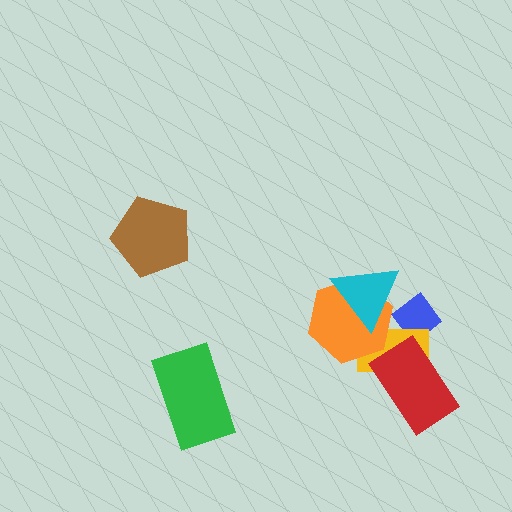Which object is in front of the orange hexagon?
The cyan triangle is in front of the orange hexagon.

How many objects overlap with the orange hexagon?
2 objects overlap with the orange hexagon.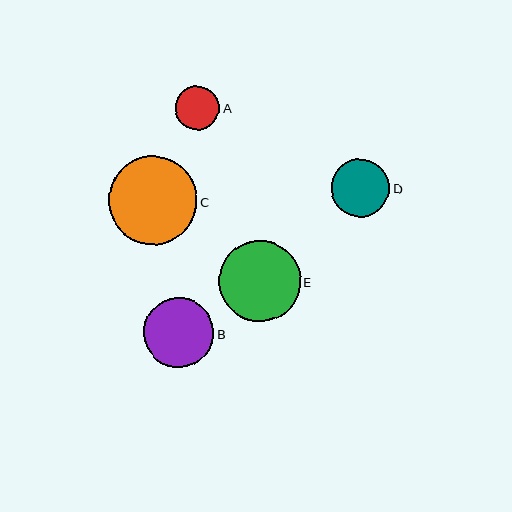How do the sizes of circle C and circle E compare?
Circle C and circle E are approximately the same size.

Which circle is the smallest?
Circle A is the smallest with a size of approximately 44 pixels.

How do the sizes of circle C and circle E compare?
Circle C and circle E are approximately the same size.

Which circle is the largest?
Circle C is the largest with a size of approximately 88 pixels.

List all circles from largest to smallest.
From largest to smallest: C, E, B, D, A.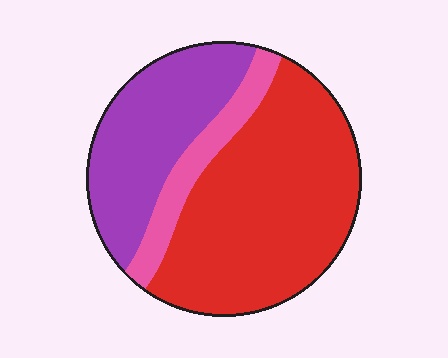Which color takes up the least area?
Pink, at roughly 10%.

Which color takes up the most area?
Red, at roughly 55%.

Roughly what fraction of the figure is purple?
Purple covers 31% of the figure.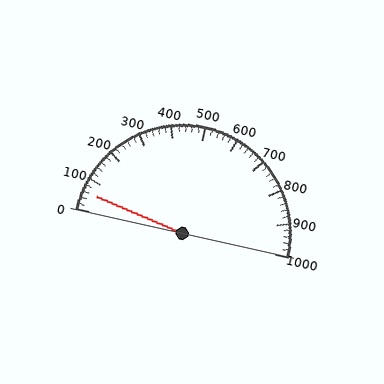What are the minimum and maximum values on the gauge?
The gauge ranges from 0 to 1000.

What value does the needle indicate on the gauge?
The needle indicates approximately 60.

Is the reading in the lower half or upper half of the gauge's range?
The reading is in the lower half of the range (0 to 1000).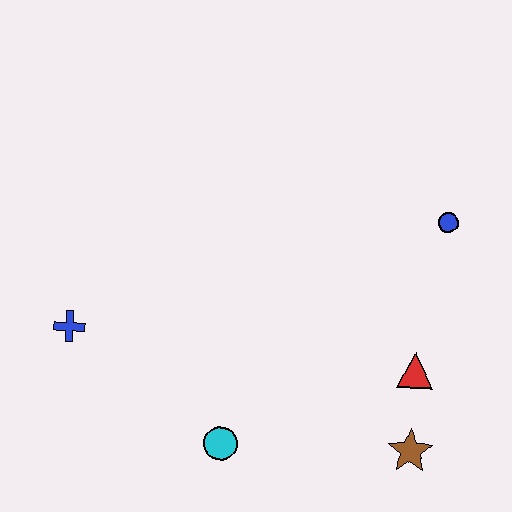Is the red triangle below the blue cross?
Yes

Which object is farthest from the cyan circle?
The blue circle is farthest from the cyan circle.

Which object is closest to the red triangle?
The brown star is closest to the red triangle.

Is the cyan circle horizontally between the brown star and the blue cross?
Yes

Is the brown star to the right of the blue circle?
No